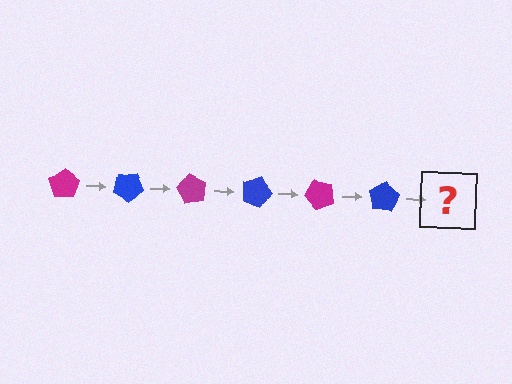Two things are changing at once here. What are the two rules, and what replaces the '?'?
The two rules are that it rotates 30 degrees each step and the color cycles through magenta and blue. The '?' should be a magenta pentagon, rotated 180 degrees from the start.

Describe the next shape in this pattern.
It should be a magenta pentagon, rotated 180 degrees from the start.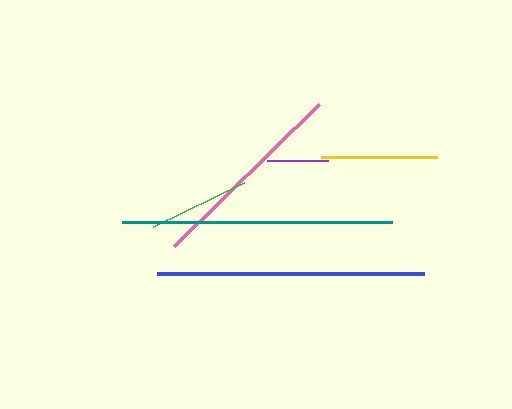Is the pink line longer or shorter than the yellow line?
The pink line is longer than the yellow line.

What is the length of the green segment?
The green segment is approximately 101 pixels long.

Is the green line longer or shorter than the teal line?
The teal line is longer than the green line.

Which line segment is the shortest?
The purple line is the shortest at approximately 61 pixels.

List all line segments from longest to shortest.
From longest to shortest: teal, blue, pink, yellow, green, purple.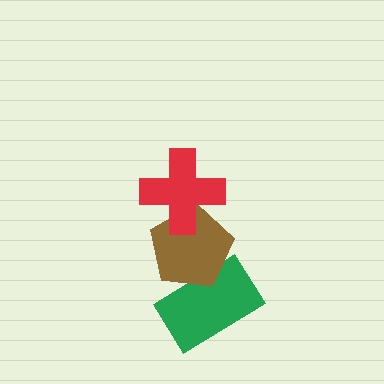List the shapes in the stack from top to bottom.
From top to bottom: the red cross, the brown pentagon, the green rectangle.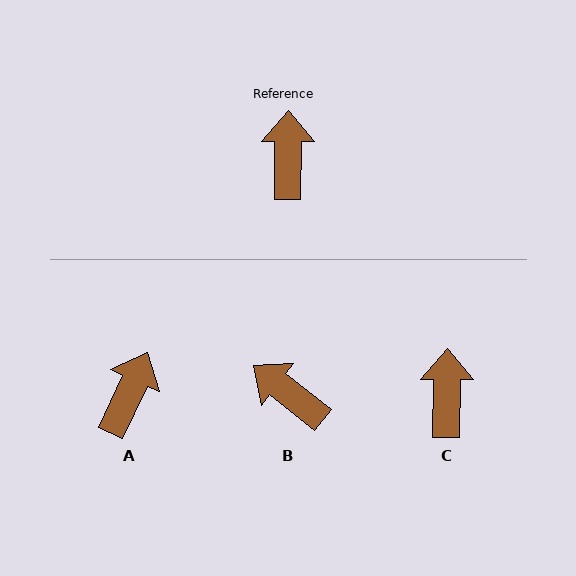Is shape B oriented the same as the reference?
No, it is off by about 53 degrees.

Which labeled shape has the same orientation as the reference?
C.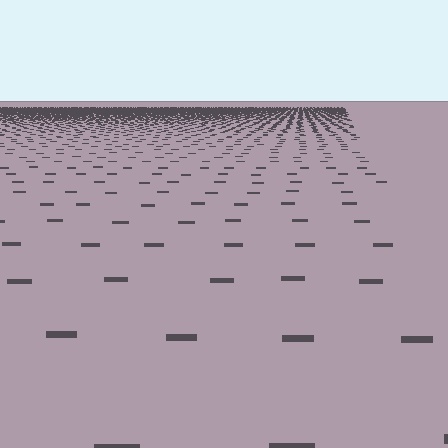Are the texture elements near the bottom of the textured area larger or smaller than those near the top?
Larger. Near the bottom, elements are closer to the viewer and appear at a bigger on-screen size.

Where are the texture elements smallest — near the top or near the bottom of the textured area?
Near the top.